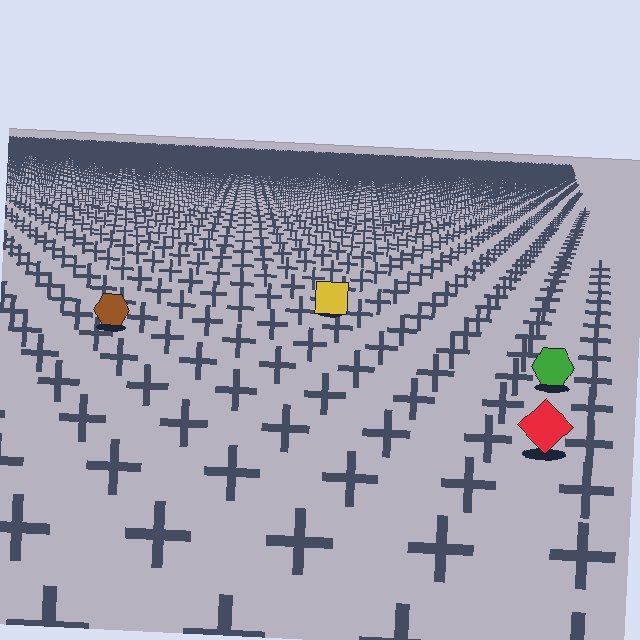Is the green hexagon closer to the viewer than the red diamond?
No. The red diamond is closer — you can tell from the texture gradient: the ground texture is coarser near it.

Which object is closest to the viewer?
The red diamond is closest. The texture marks near it are larger and more spread out.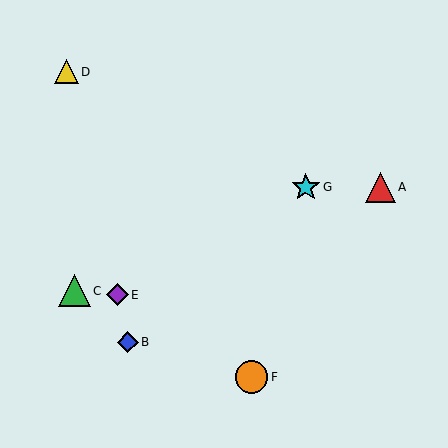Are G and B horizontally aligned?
No, G is at y≈187 and B is at y≈342.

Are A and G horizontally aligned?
Yes, both are at y≈187.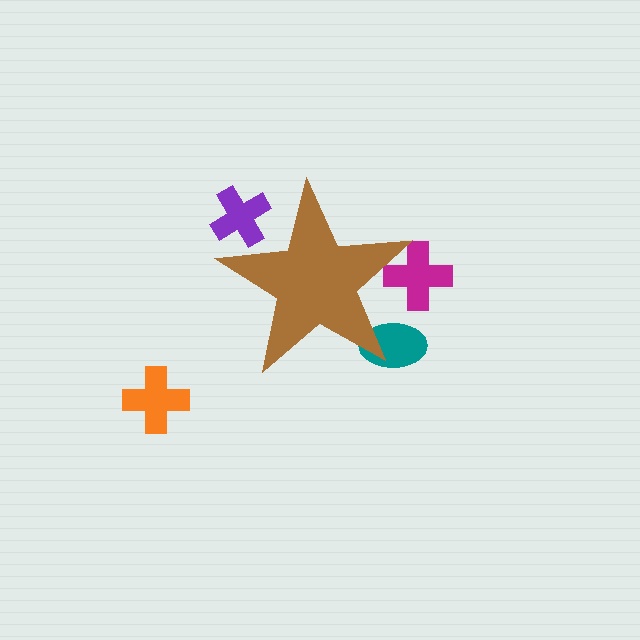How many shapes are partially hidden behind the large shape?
3 shapes are partially hidden.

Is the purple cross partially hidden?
Yes, the purple cross is partially hidden behind the brown star.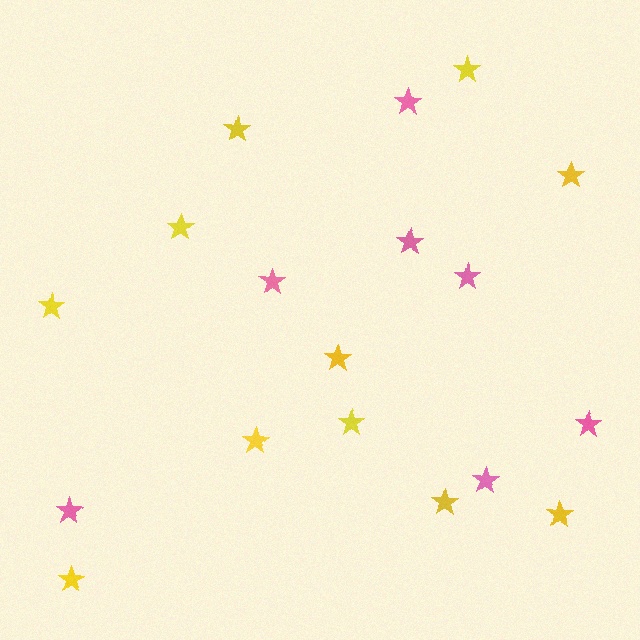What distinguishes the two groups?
There are 2 groups: one group of pink stars (7) and one group of yellow stars (11).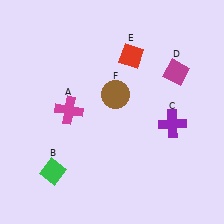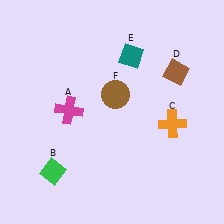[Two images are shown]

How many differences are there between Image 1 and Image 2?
There are 3 differences between the two images.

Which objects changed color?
C changed from purple to orange. D changed from magenta to brown. E changed from red to teal.